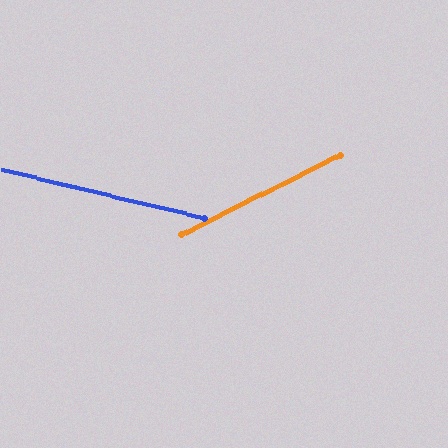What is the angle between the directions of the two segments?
Approximately 40 degrees.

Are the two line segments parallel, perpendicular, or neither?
Neither parallel nor perpendicular — they differ by about 40°.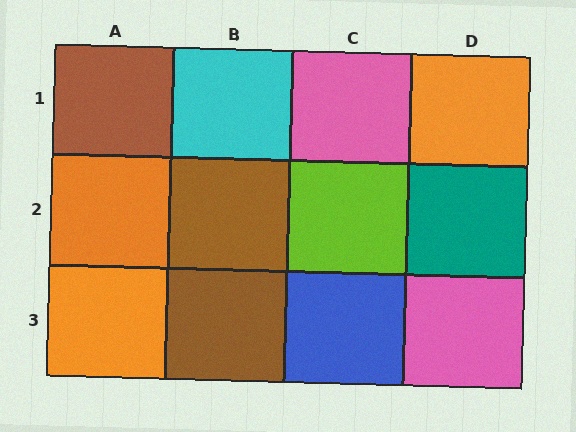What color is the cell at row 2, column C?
Lime.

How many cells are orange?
3 cells are orange.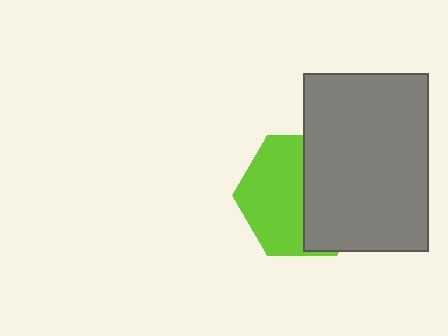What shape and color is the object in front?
The object in front is a gray rectangle.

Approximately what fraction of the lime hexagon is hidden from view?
Roughly 47% of the lime hexagon is hidden behind the gray rectangle.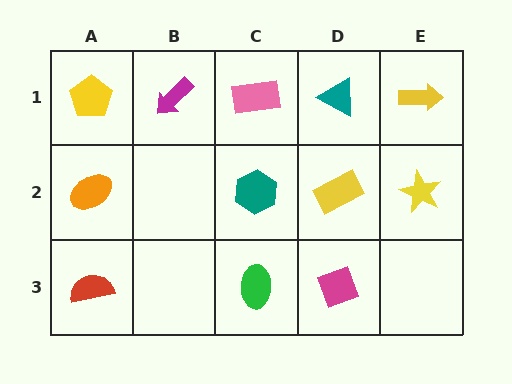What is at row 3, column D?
A magenta diamond.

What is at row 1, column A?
A yellow pentagon.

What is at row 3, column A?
A red semicircle.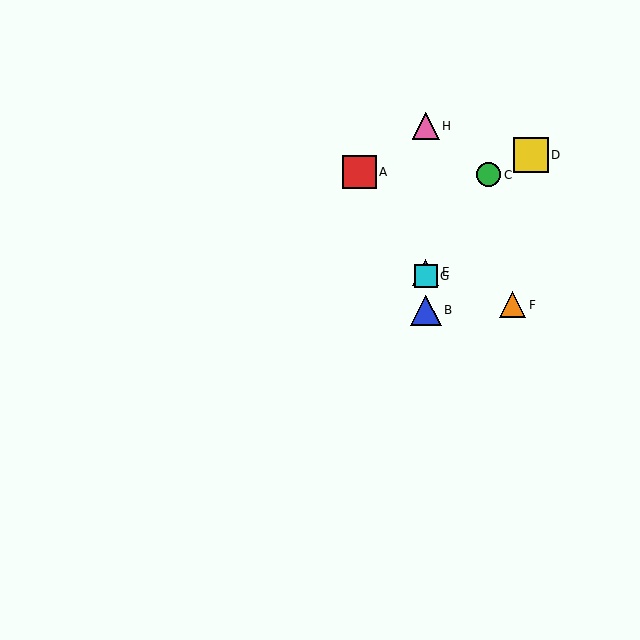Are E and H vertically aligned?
Yes, both are at x≈426.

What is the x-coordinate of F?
Object F is at x≈513.